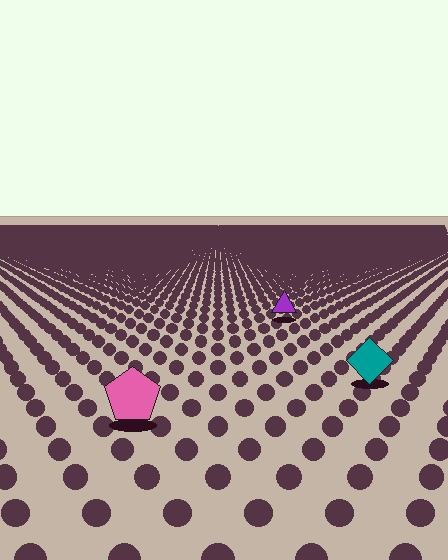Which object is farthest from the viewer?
The purple triangle is farthest from the viewer. It appears smaller and the ground texture around it is denser.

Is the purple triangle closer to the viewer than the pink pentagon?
No. The pink pentagon is closer — you can tell from the texture gradient: the ground texture is coarser near it.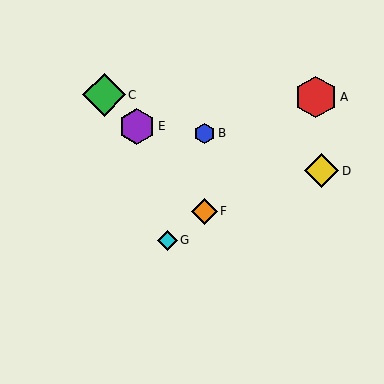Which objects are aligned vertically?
Objects B, F are aligned vertically.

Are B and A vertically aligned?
No, B is at x≈204 and A is at x≈316.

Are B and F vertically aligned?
Yes, both are at x≈204.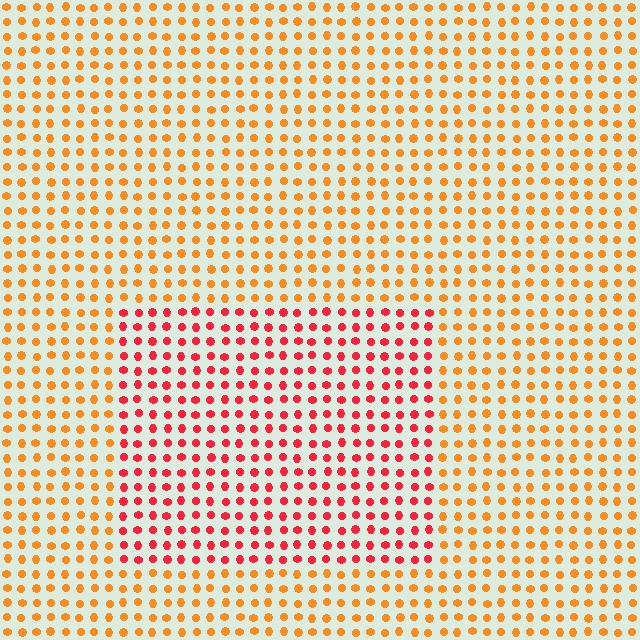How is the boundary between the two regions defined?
The boundary is defined purely by a slight shift in hue (about 38 degrees). Spacing, size, and orientation are identical on both sides.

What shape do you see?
I see a rectangle.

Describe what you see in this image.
The image is filled with small orange elements in a uniform arrangement. A rectangle-shaped region is visible where the elements are tinted to a slightly different hue, forming a subtle color boundary.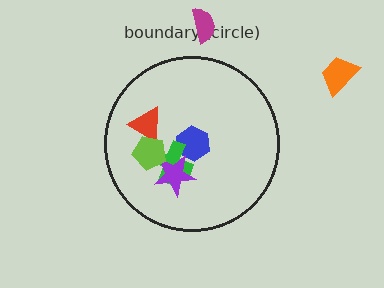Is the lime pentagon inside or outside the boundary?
Inside.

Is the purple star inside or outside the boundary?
Inside.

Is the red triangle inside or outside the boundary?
Inside.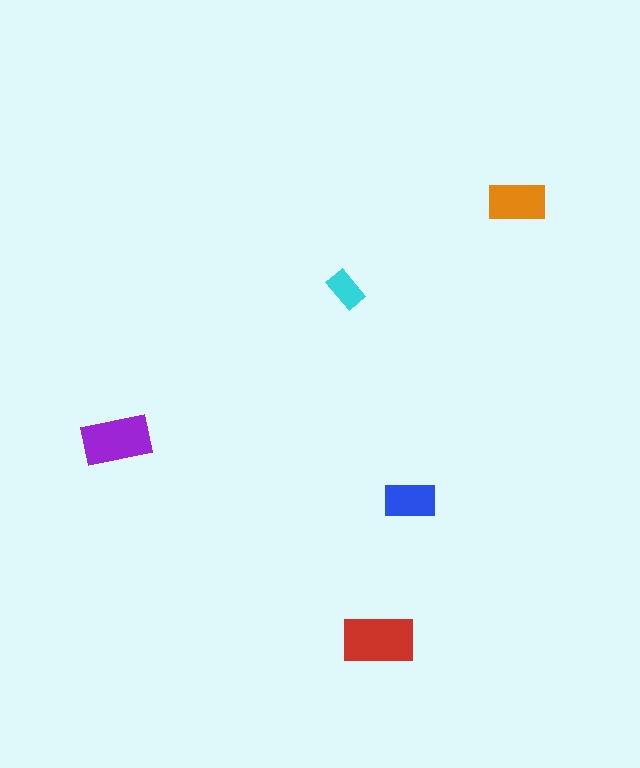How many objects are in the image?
There are 5 objects in the image.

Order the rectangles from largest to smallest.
the red one, the purple one, the orange one, the blue one, the cyan one.